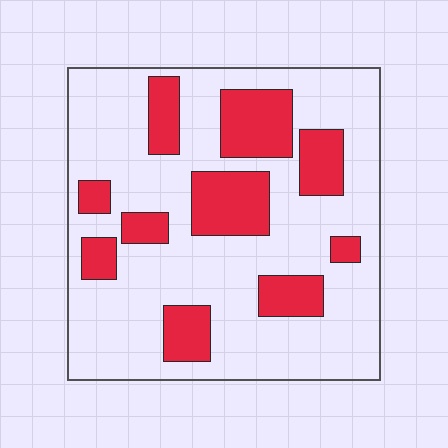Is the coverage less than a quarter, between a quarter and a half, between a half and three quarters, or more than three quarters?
Between a quarter and a half.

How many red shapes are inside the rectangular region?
10.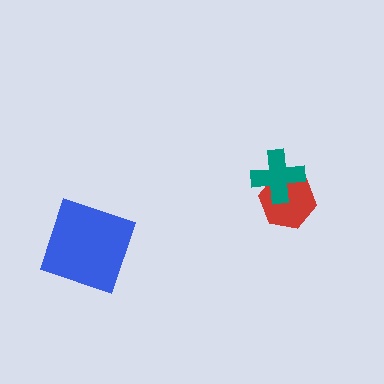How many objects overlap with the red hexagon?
1 object overlaps with the red hexagon.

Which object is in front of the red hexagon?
The teal cross is in front of the red hexagon.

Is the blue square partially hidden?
No, no other shape covers it.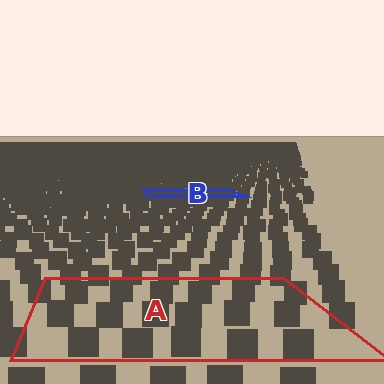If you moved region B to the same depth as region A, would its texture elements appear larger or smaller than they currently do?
They would appear larger. At a closer depth, the same texture elements are projected at a bigger on-screen size.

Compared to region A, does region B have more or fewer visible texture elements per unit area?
Region B has more texture elements per unit area — they are packed more densely because it is farther away.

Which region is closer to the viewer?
Region A is closer. The texture elements there are larger and more spread out.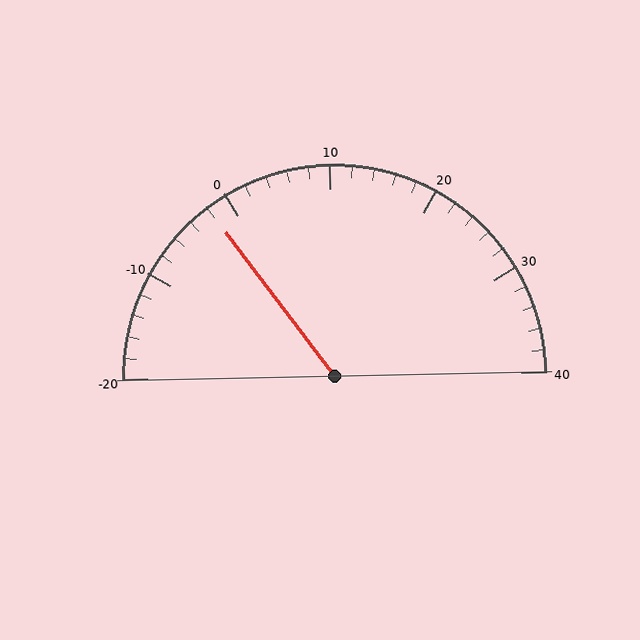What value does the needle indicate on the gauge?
The needle indicates approximately -2.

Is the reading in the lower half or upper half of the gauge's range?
The reading is in the lower half of the range (-20 to 40).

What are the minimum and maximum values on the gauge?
The gauge ranges from -20 to 40.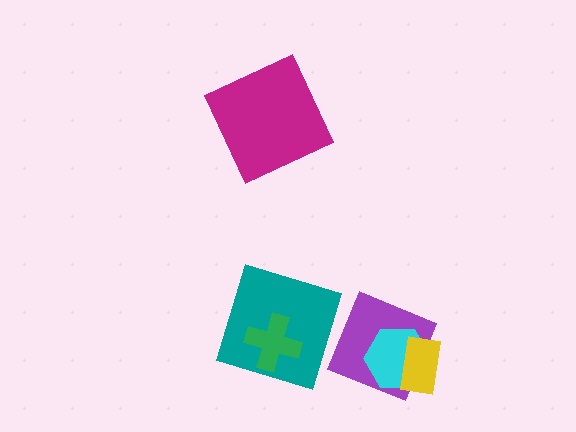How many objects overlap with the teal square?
1 object overlaps with the teal square.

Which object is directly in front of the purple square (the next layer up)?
The cyan hexagon is directly in front of the purple square.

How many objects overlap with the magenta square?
0 objects overlap with the magenta square.